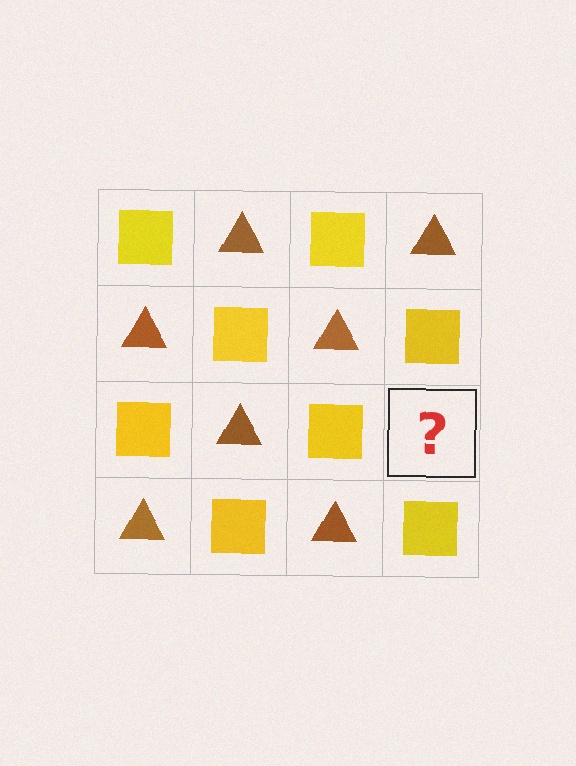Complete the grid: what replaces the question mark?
The question mark should be replaced with a brown triangle.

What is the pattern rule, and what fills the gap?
The rule is that it alternates yellow square and brown triangle in a checkerboard pattern. The gap should be filled with a brown triangle.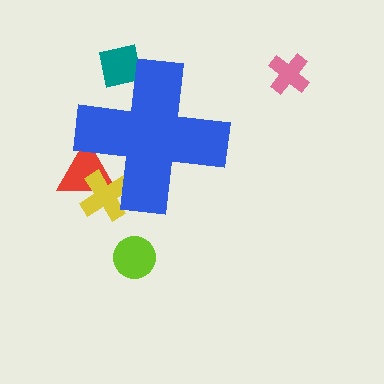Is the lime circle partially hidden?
No, the lime circle is fully visible.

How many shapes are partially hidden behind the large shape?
3 shapes are partially hidden.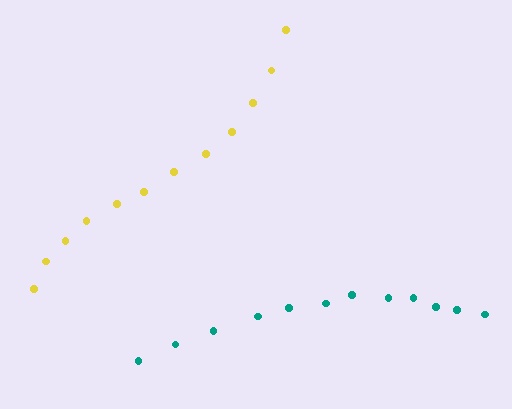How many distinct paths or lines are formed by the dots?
There are 2 distinct paths.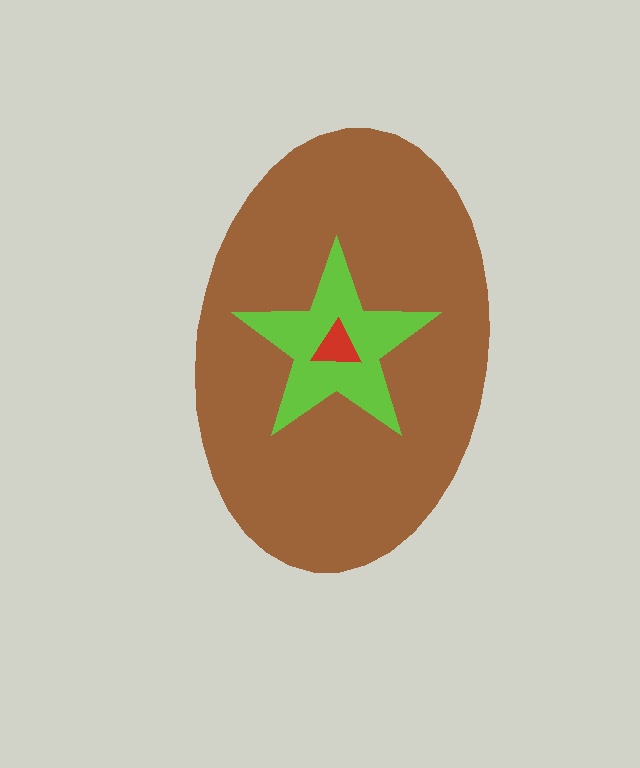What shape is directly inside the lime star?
The red triangle.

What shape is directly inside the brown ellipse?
The lime star.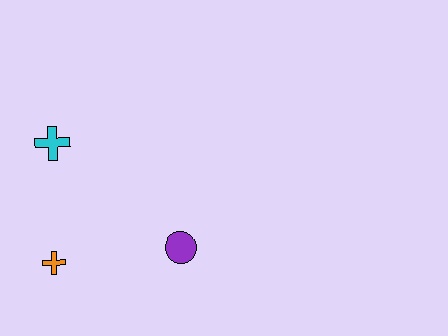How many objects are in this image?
There are 3 objects.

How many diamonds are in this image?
There are no diamonds.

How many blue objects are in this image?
There are no blue objects.